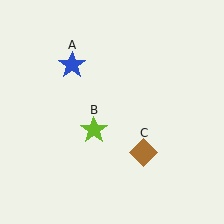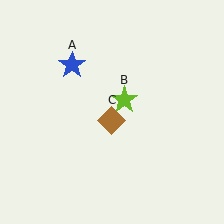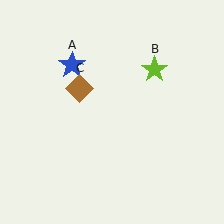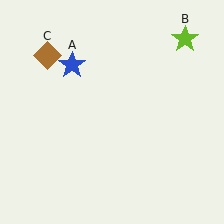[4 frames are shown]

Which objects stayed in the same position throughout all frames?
Blue star (object A) remained stationary.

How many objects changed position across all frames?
2 objects changed position: lime star (object B), brown diamond (object C).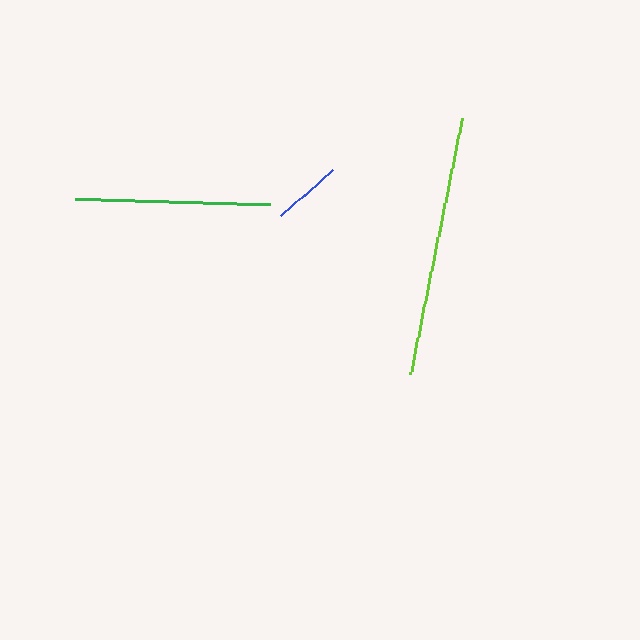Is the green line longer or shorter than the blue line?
The green line is longer than the blue line.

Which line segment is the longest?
The lime line is the longest at approximately 261 pixels.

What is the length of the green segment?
The green segment is approximately 195 pixels long.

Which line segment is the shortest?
The blue line is the shortest at approximately 69 pixels.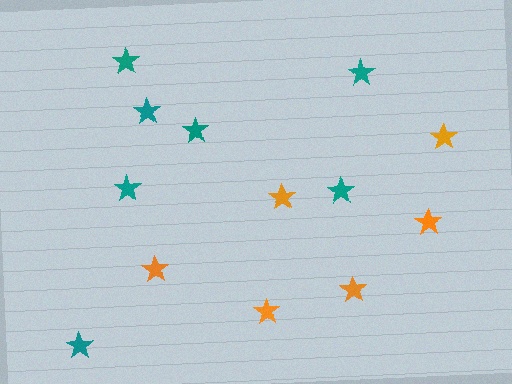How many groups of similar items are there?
There are 2 groups: one group of teal stars (7) and one group of orange stars (6).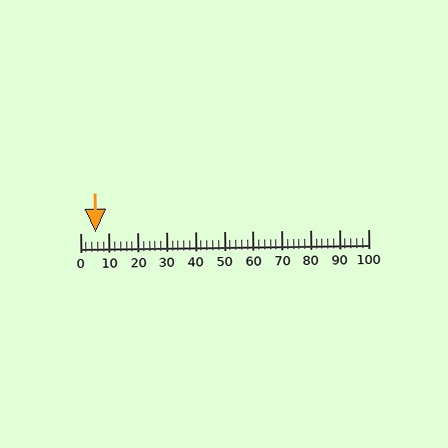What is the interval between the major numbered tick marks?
The major tick marks are spaced 10 units apart.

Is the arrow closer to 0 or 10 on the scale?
The arrow is closer to 10.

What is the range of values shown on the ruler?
The ruler shows values from 0 to 100.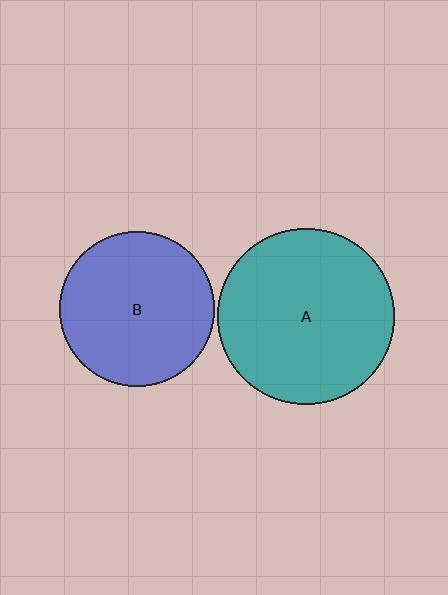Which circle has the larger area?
Circle A (teal).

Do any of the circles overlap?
No, none of the circles overlap.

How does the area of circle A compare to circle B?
Approximately 1.3 times.